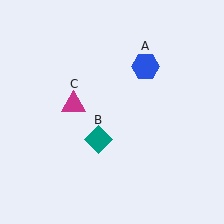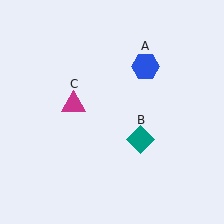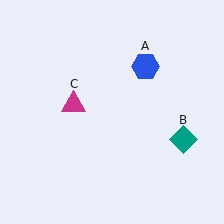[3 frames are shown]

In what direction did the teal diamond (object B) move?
The teal diamond (object B) moved right.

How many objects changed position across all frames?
1 object changed position: teal diamond (object B).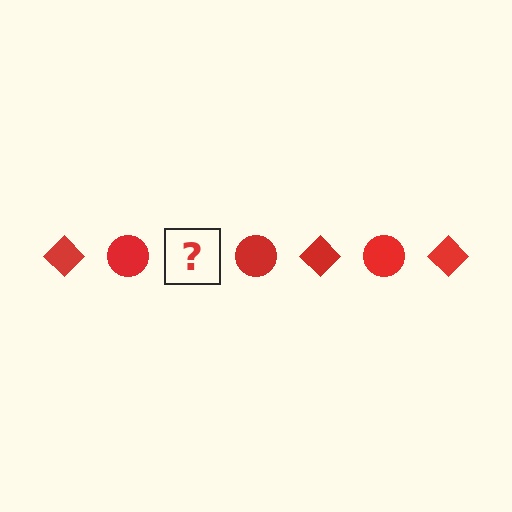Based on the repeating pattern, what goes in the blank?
The blank should be a red diamond.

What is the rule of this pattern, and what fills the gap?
The rule is that the pattern cycles through diamond, circle shapes in red. The gap should be filled with a red diamond.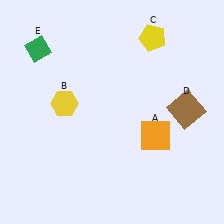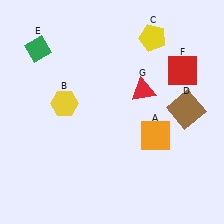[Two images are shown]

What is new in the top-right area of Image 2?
A red square (F) was added in the top-right area of Image 2.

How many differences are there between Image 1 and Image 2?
There are 2 differences between the two images.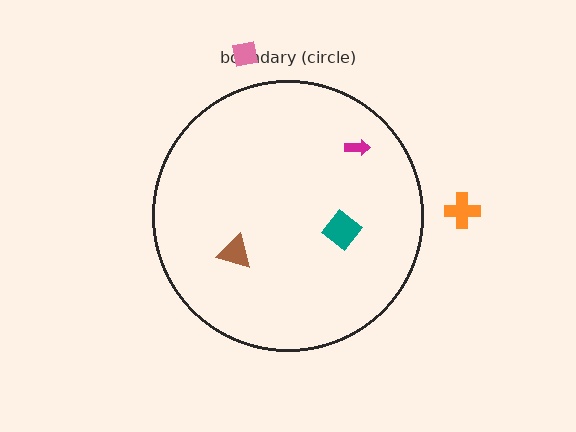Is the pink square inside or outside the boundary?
Outside.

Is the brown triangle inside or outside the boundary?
Inside.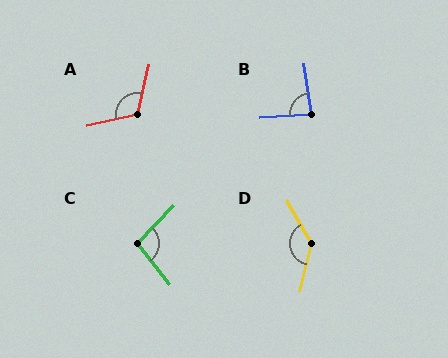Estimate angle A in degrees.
Approximately 115 degrees.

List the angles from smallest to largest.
B (85°), C (98°), A (115°), D (136°).